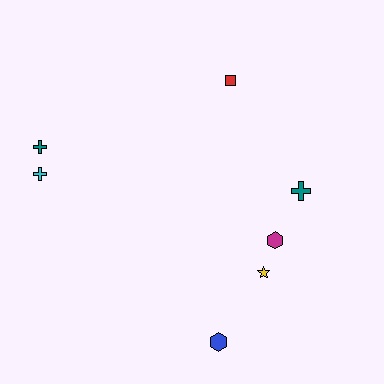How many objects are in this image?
There are 7 objects.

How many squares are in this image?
There is 1 square.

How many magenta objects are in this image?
There is 1 magenta object.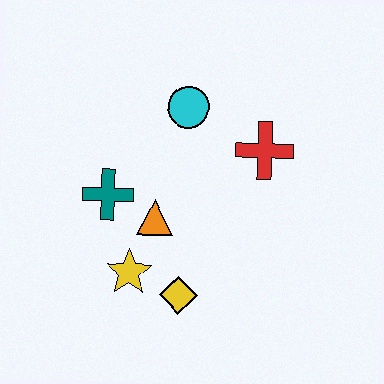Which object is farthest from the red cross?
The yellow star is farthest from the red cross.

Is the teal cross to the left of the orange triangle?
Yes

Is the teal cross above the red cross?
No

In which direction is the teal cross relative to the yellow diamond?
The teal cross is above the yellow diamond.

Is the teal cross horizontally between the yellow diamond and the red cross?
No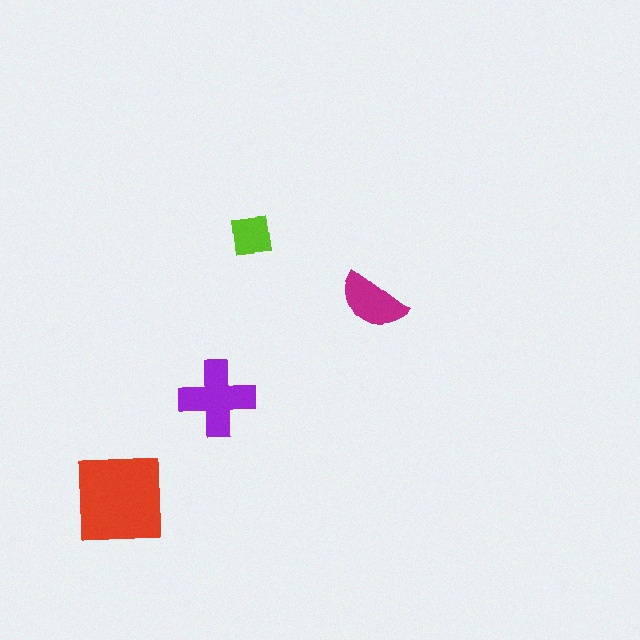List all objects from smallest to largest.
The lime square, the magenta semicircle, the purple cross, the red square.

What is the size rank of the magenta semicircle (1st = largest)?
3rd.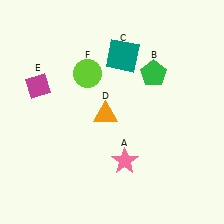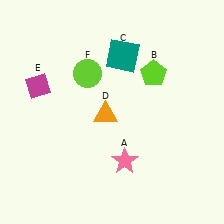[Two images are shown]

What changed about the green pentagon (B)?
In Image 1, B is green. In Image 2, it changed to lime.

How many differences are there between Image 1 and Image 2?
There is 1 difference between the two images.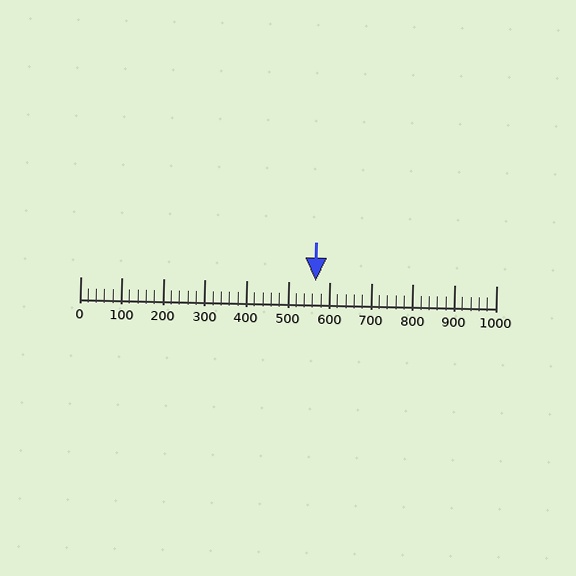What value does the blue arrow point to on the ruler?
The blue arrow points to approximately 565.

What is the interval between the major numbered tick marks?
The major tick marks are spaced 100 units apart.